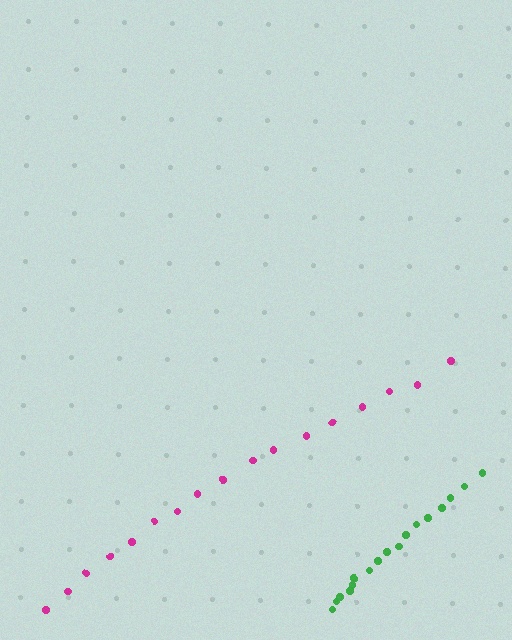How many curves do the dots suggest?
There are 2 distinct paths.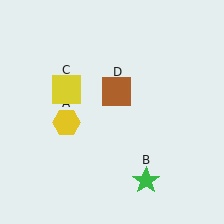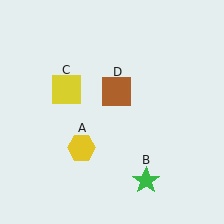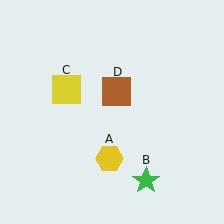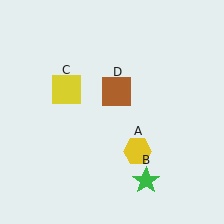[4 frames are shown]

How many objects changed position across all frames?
1 object changed position: yellow hexagon (object A).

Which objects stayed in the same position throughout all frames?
Green star (object B) and yellow square (object C) and brown square (object D) remained stationary.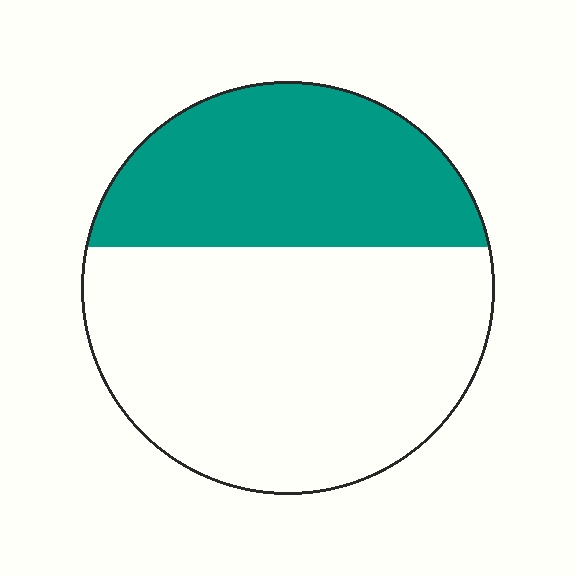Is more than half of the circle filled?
No.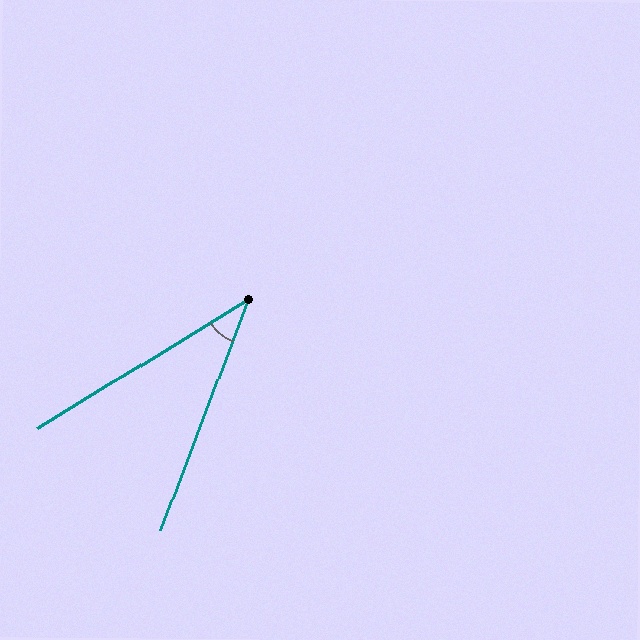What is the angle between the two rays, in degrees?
Approximately 38 degrees.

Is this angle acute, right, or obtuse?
It is acute.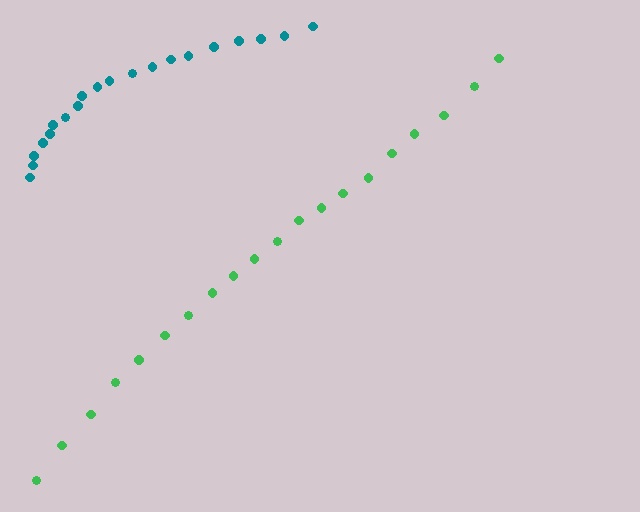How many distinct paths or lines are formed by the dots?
There are 2 distinct paths.